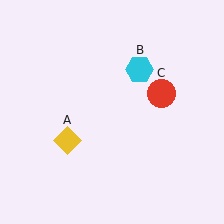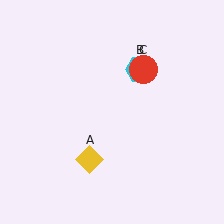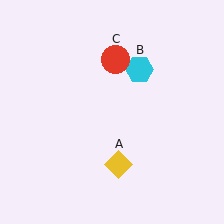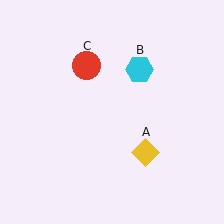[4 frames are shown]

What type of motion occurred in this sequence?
The yellow diamond (object A), red circle (object C) rotated counterclockwise around the center of the scene.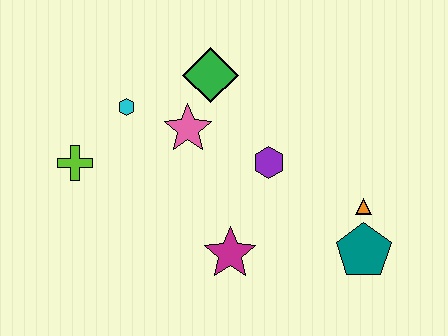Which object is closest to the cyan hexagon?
The pink star is closest to the cyan hexagon.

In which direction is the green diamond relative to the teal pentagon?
The green diamond is above the teal pentagon.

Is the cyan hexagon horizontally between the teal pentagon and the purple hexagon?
No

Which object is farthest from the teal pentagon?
The lime cross is farthest from the teal pentagon.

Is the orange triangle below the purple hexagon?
Yes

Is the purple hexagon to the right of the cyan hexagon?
Yes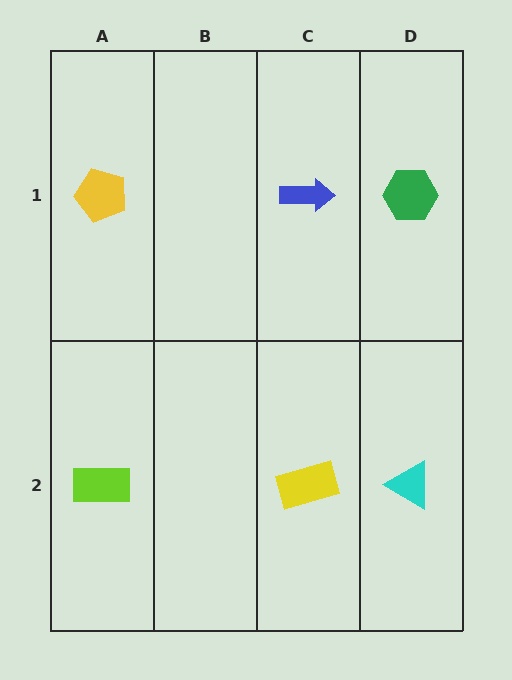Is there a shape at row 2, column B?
No, that cell is empty.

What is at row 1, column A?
A yellow pentagon.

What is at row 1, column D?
A green hexagon.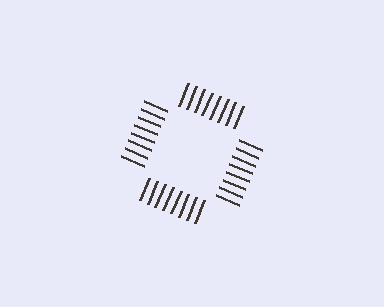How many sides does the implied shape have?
4 sides — the line-ends trace a square.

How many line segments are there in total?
32 — 8 along each of the 4 edges.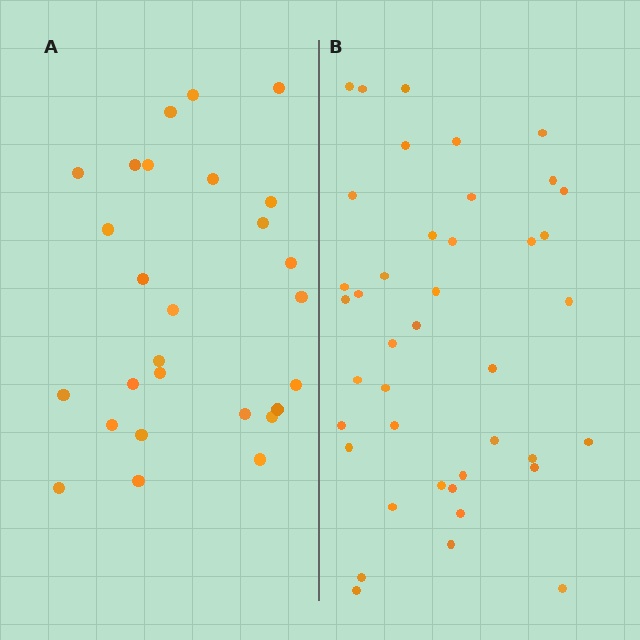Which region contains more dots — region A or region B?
Region B (the right region) has more dots.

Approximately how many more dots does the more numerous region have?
Region B has approximately 15 more dots than region A.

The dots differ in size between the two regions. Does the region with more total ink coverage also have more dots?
No. Region A has more total ink coverage because its dots are larger, but region B actually contains more individual dots. Total area can be misleading — the number of items is what matters here.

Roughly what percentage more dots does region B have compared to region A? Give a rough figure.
About 50% more.